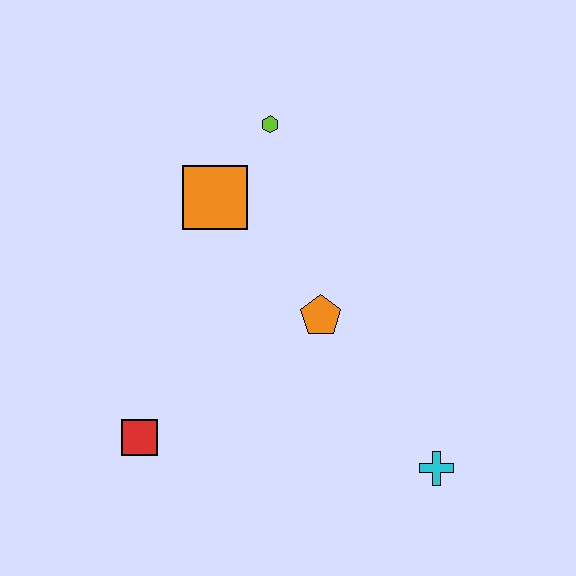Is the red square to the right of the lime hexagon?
No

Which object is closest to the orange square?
The lime hexagon is closest to the orange square.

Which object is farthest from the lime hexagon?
The cyan cross is farthest from the lime hexagon.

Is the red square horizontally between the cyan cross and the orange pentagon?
No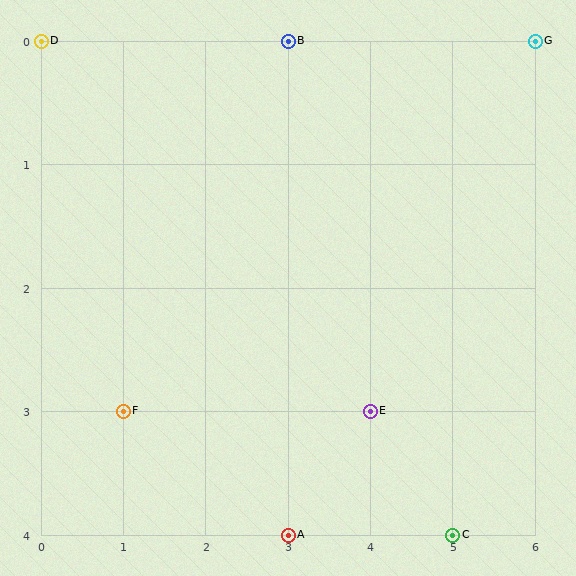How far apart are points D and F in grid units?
Points D and F are 1 column and 3 rows apart (about 3.2 grid units diagonally).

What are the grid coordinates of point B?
Point B is at grid coordinates (3, 0).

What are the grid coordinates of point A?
Point A is at grid coordinates (3, 4).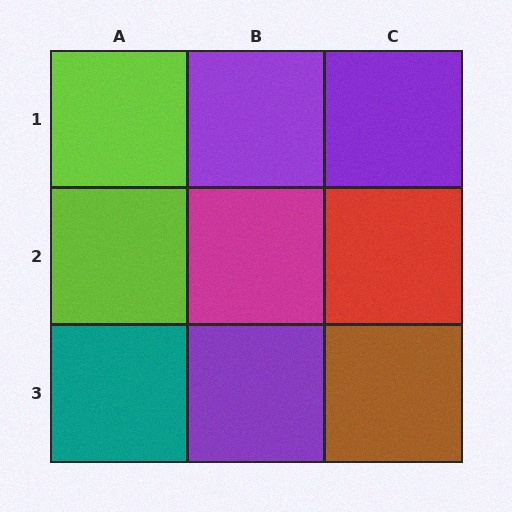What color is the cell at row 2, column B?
Magenta.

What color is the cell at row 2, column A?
Lime.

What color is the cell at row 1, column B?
Purple.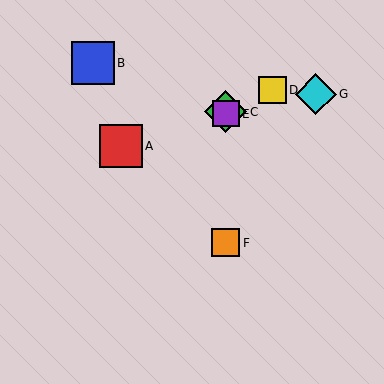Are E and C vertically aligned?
Yes, both are at x≈226.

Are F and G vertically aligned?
No, F is at x≈226 and G is at x≈316.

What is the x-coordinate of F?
Object F is at x≈226.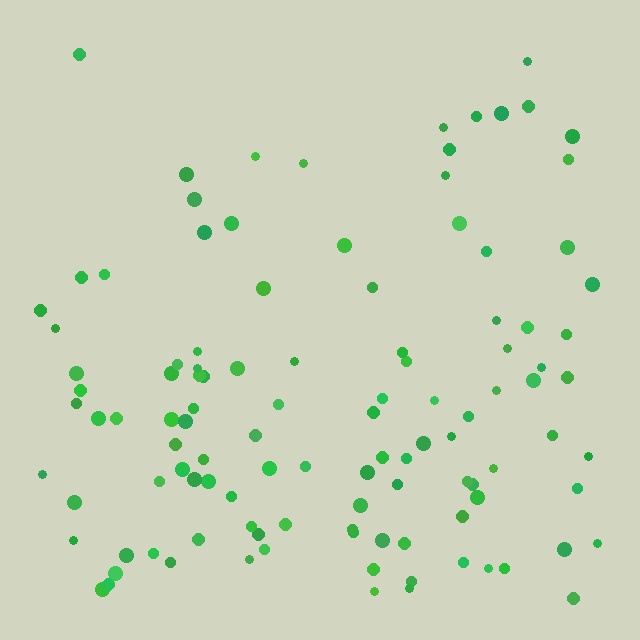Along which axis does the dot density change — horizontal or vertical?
Vertical.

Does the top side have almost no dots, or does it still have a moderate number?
Still a moderate number, just noticeably fewer than the bottom.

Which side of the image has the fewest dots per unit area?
The top.